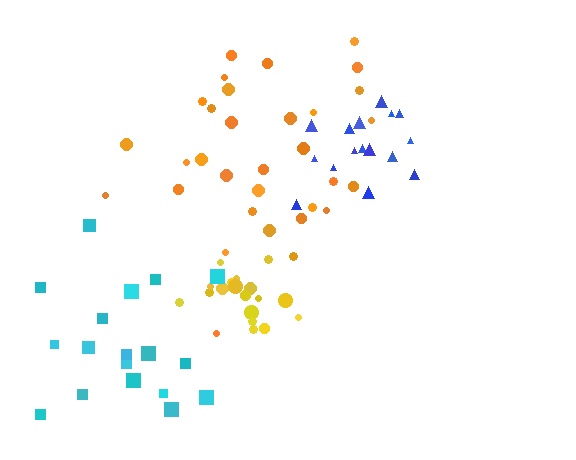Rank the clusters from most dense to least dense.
yellow, blue, orange, cyan.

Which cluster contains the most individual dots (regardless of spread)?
Orange (32).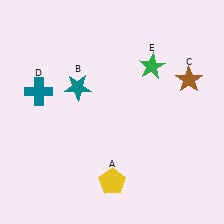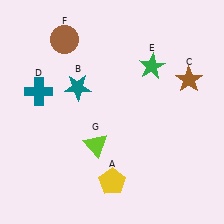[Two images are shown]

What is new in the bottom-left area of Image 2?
A lime triangle (G) was added in the bottom-left area of Image 2.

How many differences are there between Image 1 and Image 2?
There are 2 differences between the two images.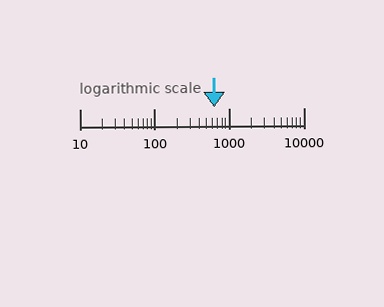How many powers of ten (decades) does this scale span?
The scale spans 3 decades, from 10 to 10000.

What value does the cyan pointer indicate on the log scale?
The pointer indicates approximately 630.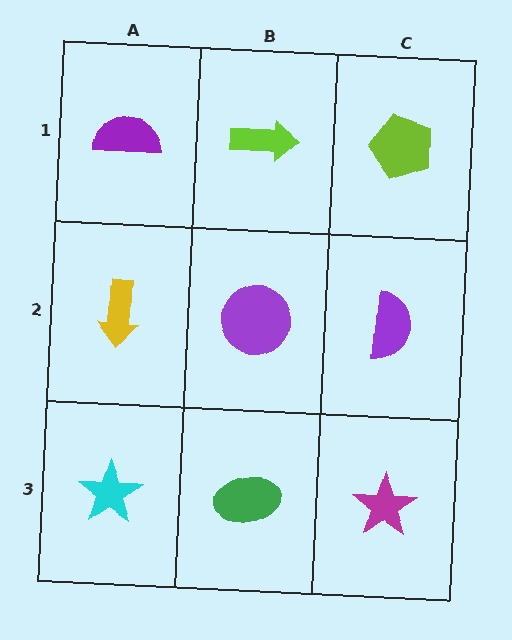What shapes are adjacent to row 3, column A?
A yellow arrow (row 2, column A), a green ellipse (row 3, column B).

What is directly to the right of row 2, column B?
A purple semicircle.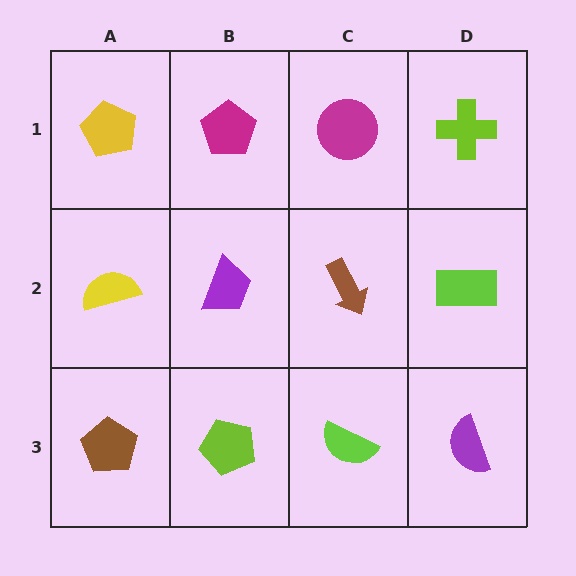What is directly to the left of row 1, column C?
A magenta pentagon.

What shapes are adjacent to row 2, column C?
A magenta circle (row 1, column C), a lime semicircle (row 3, column C), a purple trapezoid (row 2, column B), a lime rectangle (row 2, column D).